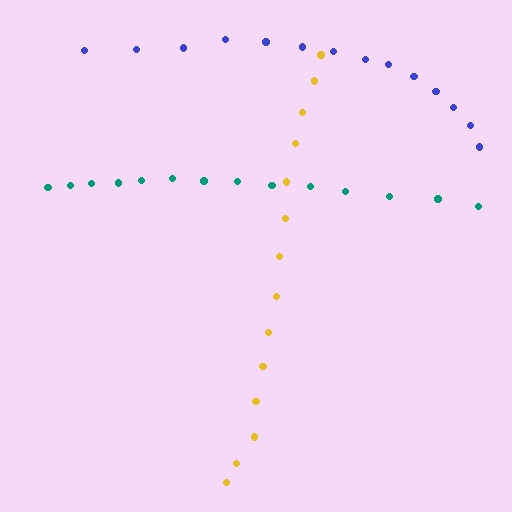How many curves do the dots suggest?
There are 3 distinct paths.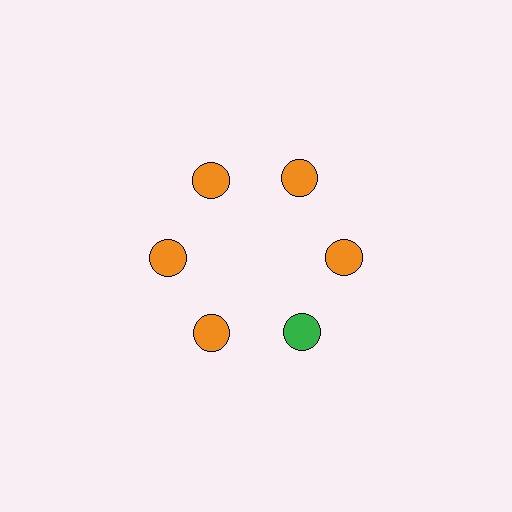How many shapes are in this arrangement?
There are 6 shapes arranged in a ring pattern.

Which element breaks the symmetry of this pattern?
The green circle at roughly the 5 o'clock position breaks the symmetry. All other shapes are orange circles.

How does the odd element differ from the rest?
It has a different color: green instead of orange.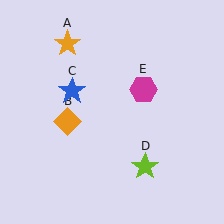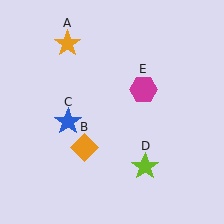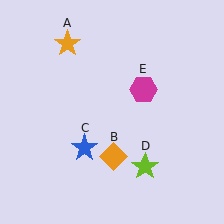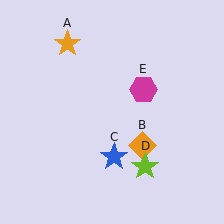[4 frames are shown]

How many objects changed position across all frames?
2 objects changed position: orange diamond (object B), blue star (object C).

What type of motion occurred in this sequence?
The orange diamond (object B), blue star (object C) rotated counterclockwise around the center of the scene.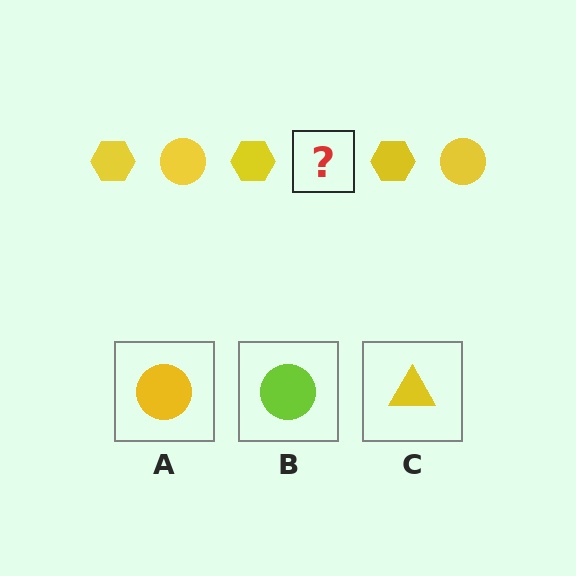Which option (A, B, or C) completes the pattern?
A.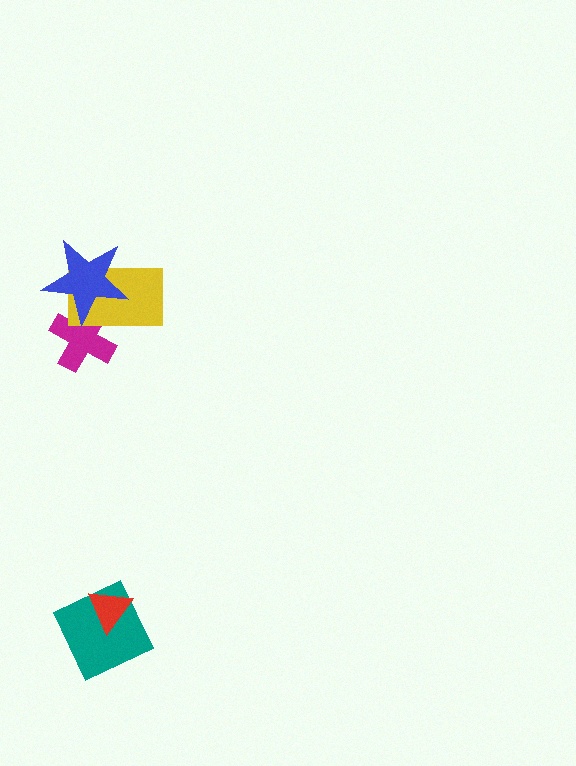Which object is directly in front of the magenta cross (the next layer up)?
The yellow rectangle is directly in front of the magenta cross.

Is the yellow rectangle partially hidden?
Yes, it is partially covered by another shape.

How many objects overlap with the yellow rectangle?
2 objects overlap with the yellow rectangle.